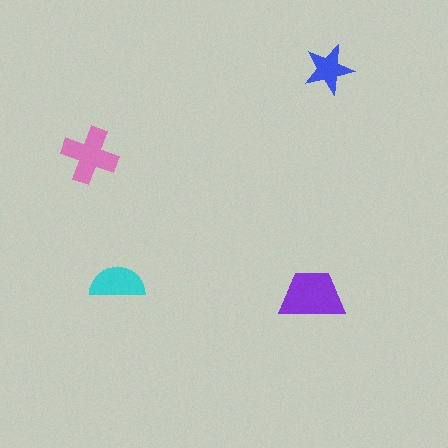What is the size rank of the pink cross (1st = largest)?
2nd.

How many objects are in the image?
There are 4 objects in the image.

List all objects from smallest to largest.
The blue star, the cyan semicircle, the pink cross, the purple trapezoid.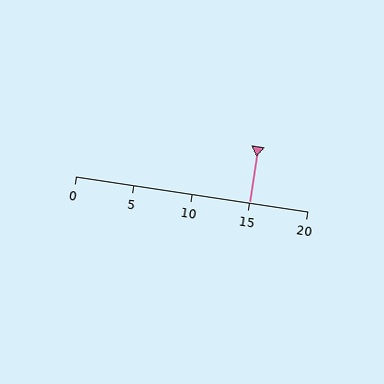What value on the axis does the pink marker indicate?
The marker indicates approximately 15.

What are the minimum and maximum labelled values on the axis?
The axis runs from 0 to 20.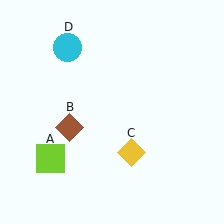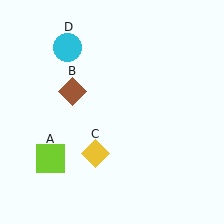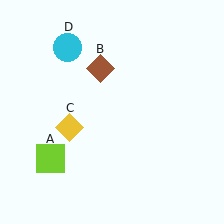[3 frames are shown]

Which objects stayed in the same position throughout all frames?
Lime square (object A) and cyan circle (object D) remained stationary.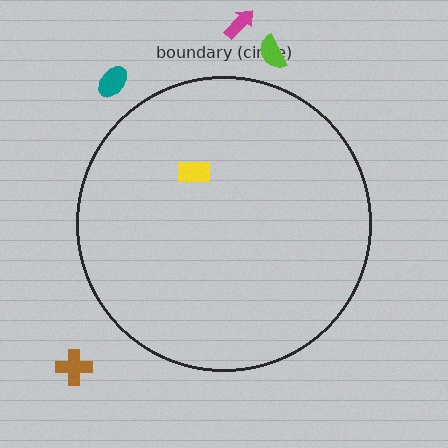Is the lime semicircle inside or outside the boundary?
Outside.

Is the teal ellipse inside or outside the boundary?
Outside.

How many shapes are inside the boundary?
1 inside, 4 outside.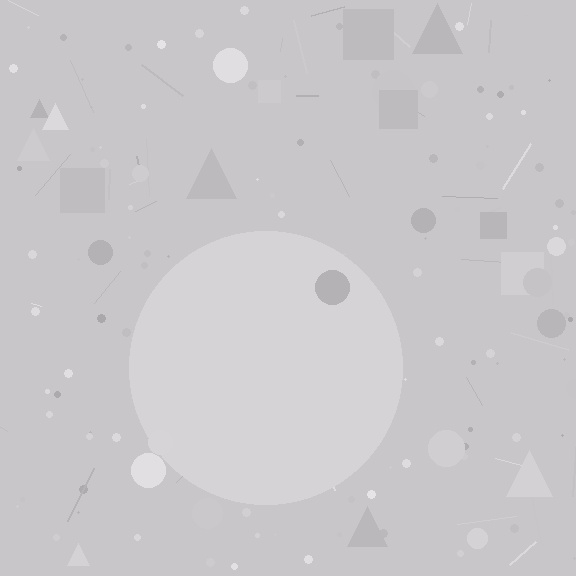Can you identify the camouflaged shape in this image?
The camouflaged shape is a circle.